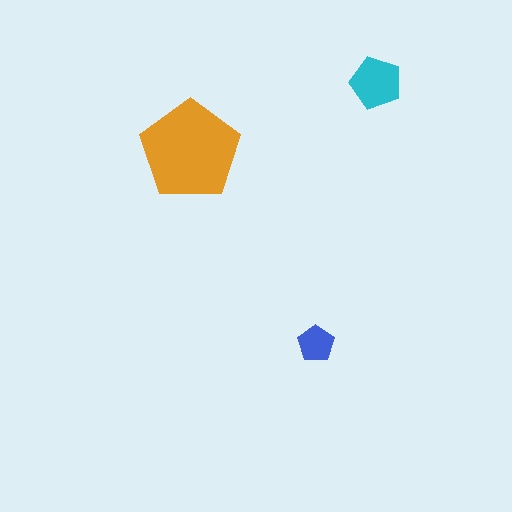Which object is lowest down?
The blue pentagon is bottommost.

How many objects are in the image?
There are 3 objects in the image.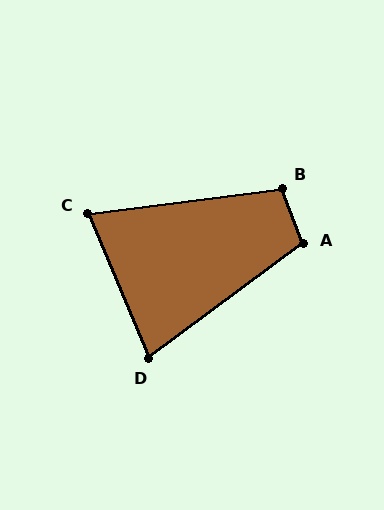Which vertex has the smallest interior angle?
C, at approximately 75 degrees.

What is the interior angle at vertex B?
Approximately 104 degrees (obtuse).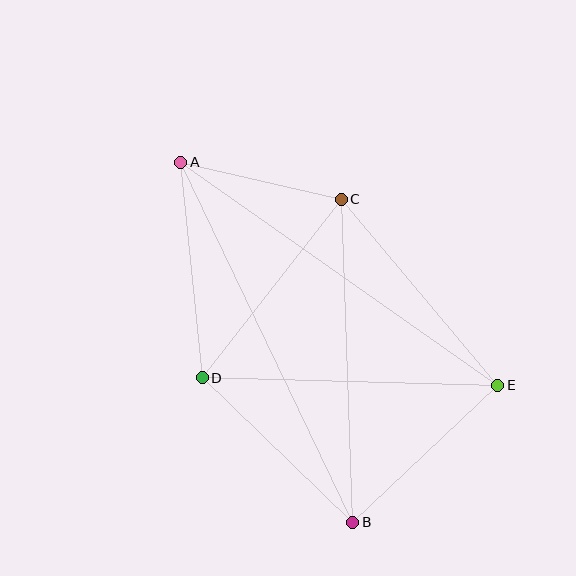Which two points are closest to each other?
Points A and C are closest to each other.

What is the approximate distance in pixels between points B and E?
The distance between B and E is approximately 200 pixels.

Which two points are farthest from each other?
Points A and B are farthest from each other.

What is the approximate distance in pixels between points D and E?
The distance between D and E is approximately 296 pixels.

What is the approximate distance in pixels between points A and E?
The distance between A and E is approximately 388 pixels.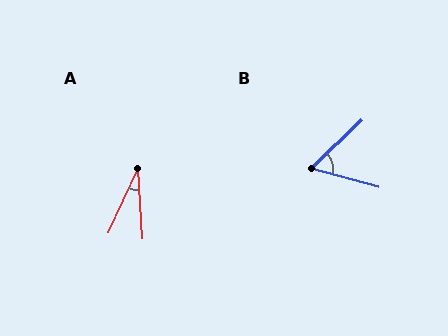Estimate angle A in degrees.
Approximately 28 degrees.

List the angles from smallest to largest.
A (28°), B (59°).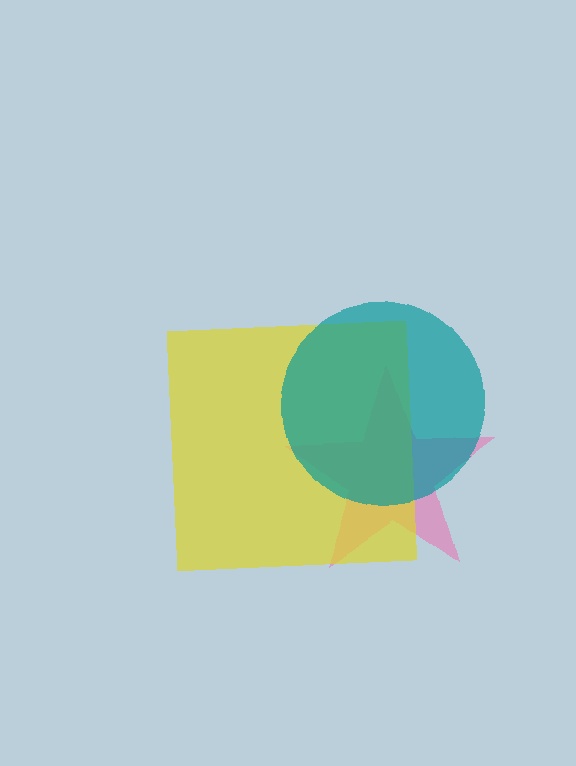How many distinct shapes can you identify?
There are 3 distinct shapes: a pink star, a yellow square, a teal circle.